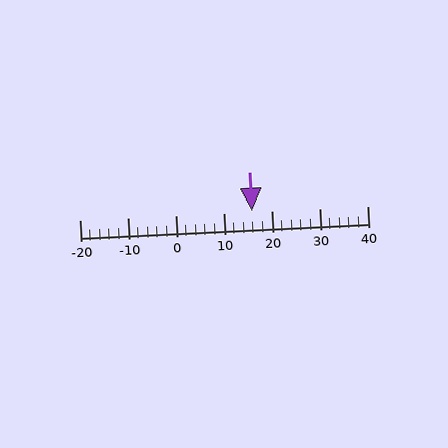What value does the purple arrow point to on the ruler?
The purple arrow points to approximately 16.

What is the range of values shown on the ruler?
The ruler shows values from -20 to 40.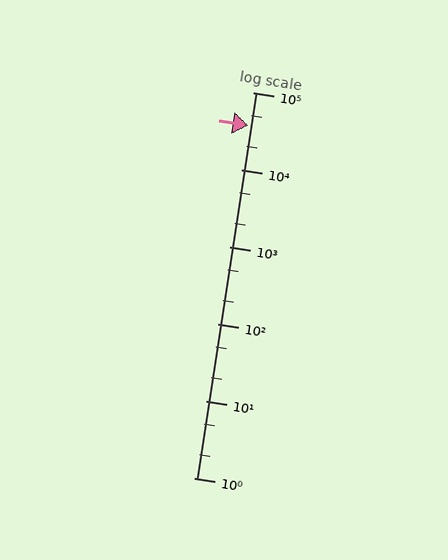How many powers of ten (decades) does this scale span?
The scale spans 5 decades, from 1 to 100000.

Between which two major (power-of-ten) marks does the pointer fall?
The pointer is between 10000 and 100000.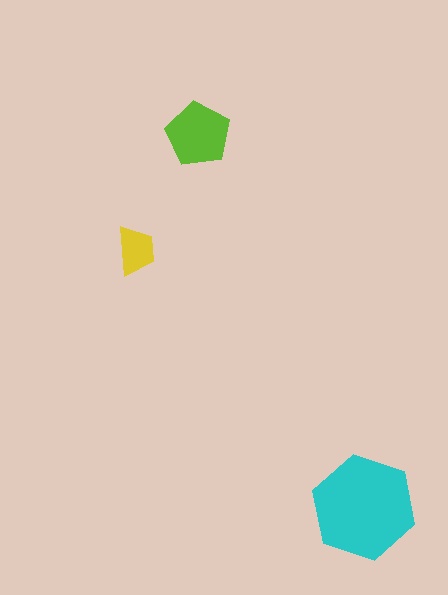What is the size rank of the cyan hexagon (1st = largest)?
1st.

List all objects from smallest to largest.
The yellow trapezoid, the lime pentagon, the cyan hexagon.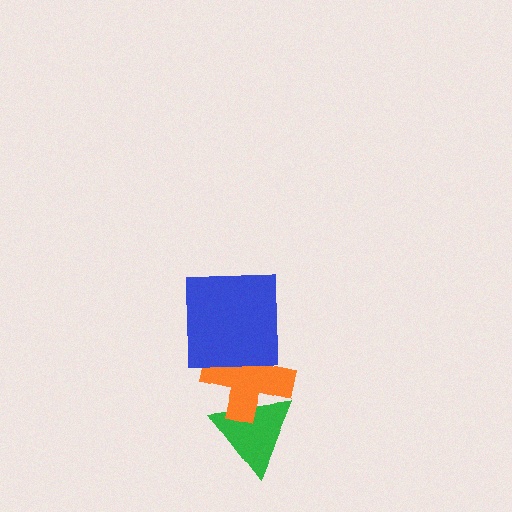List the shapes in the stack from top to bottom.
From top to bottom: the blue square, the orange cross, the green triangle.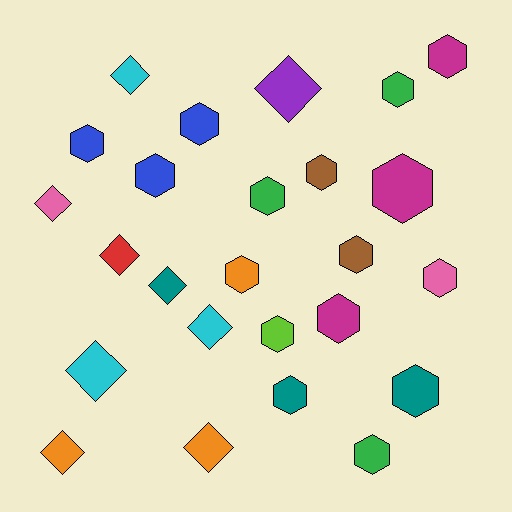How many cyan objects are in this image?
There are 3 cyan objects.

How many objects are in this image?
There are 25 objects.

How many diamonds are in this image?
There are 9 diamonds.